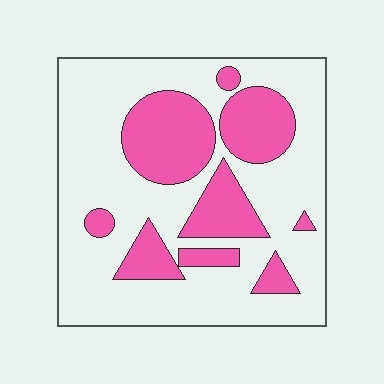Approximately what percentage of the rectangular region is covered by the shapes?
Approximately 30%.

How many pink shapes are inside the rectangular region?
9.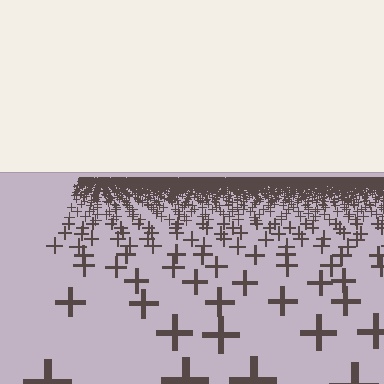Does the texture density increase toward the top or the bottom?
Density increases toward the top.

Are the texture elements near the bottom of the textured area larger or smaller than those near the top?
Larger. Near the bottom, elements are closer to the viewer and appear at a bigger on-screen size.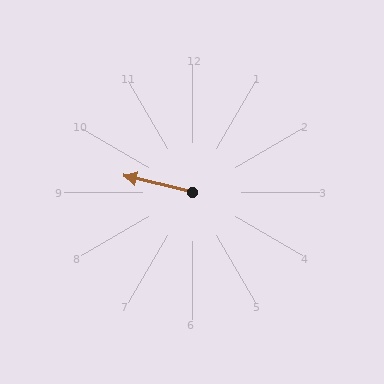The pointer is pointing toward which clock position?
Roughly 9 o'clock.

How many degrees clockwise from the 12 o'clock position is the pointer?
Approximately 283 degrees.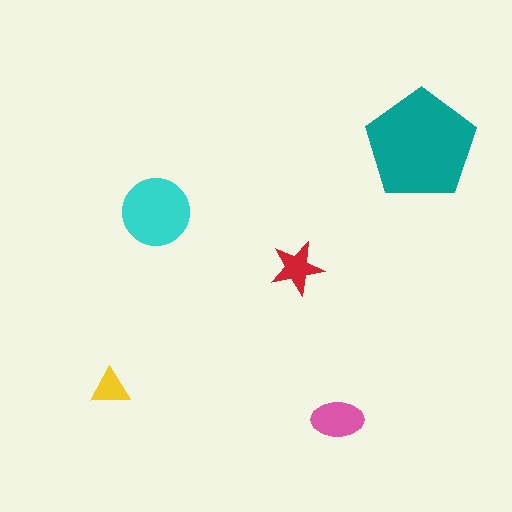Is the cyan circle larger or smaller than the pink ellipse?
Larger.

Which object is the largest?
The teal pentagon.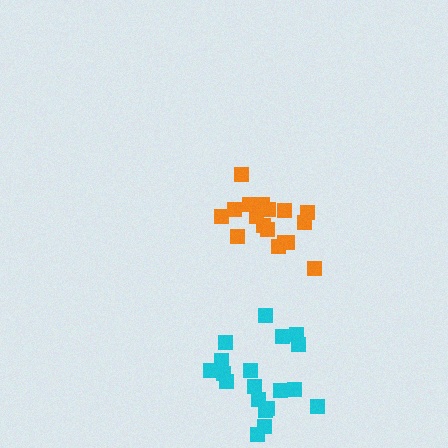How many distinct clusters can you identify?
There are 2 distinct clusters.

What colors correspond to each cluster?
The clusters are colored: cyan, orange.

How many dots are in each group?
Group 1: 19 dots, Group 2: 17 dots (36 total).